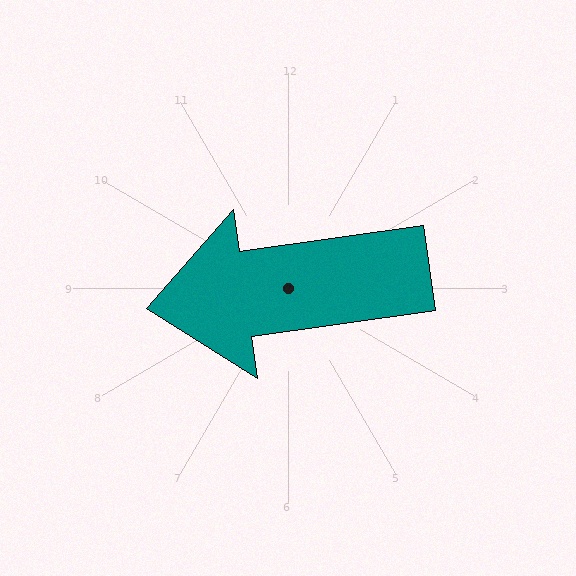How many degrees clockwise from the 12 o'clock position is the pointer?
Approximately 262 degrees.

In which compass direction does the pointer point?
West.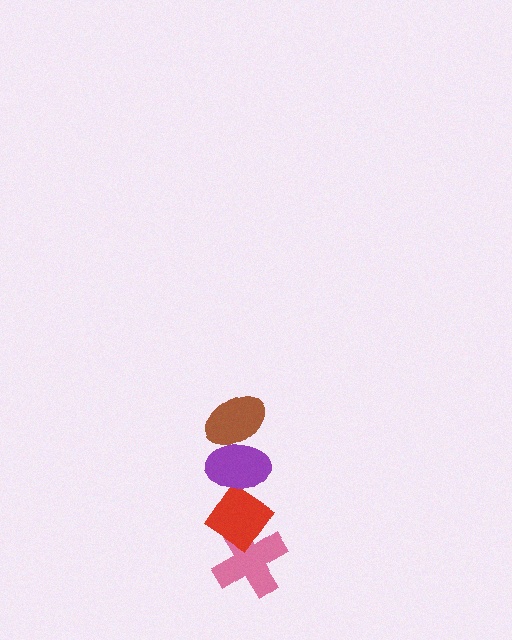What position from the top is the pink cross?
The pink cross is 4th from the top.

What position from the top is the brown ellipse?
The brown ellipse is 1st from the top.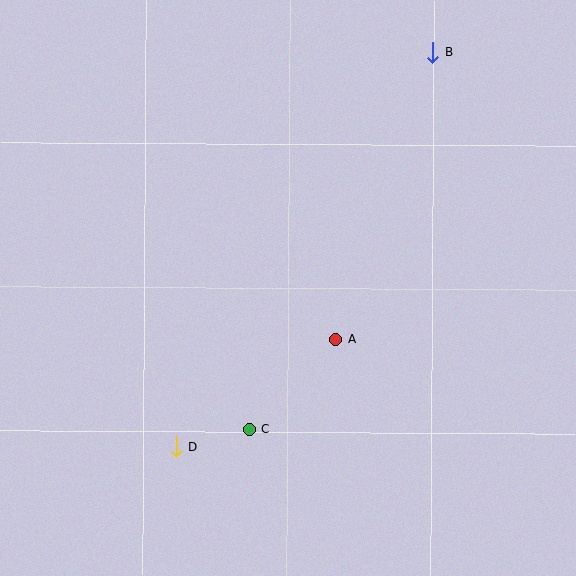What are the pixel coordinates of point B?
Point B is at (433, 52).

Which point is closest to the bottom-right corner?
Point A is closest to the bottom-right corner.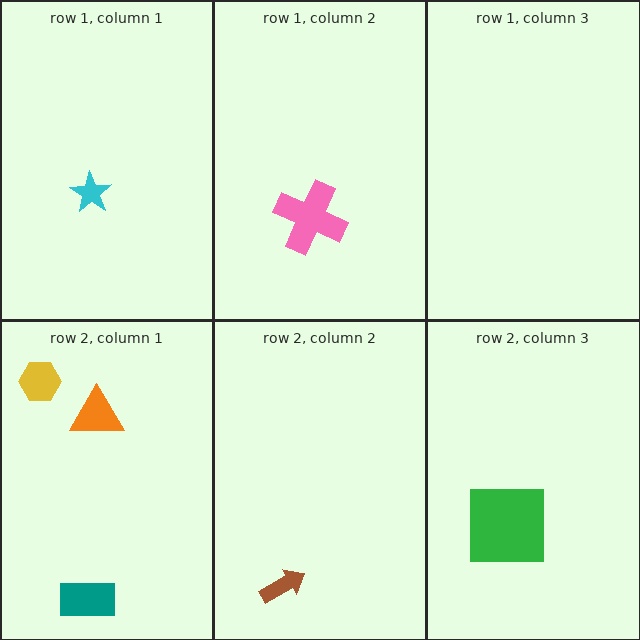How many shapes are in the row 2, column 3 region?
1.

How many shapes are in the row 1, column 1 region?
1.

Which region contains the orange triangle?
The row 2, column 1 region.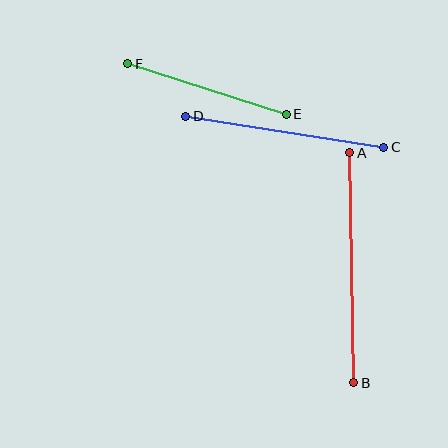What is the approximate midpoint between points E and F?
The midpoint is at approximately (207, 89) pixels.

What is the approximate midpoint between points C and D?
The midpoint is at approximately (285, 132) pixels.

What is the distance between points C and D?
The distance is approximately 200 pixels.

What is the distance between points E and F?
The distance is approximately 166 pixels.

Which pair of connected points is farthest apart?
Points A and B are farthest apart.